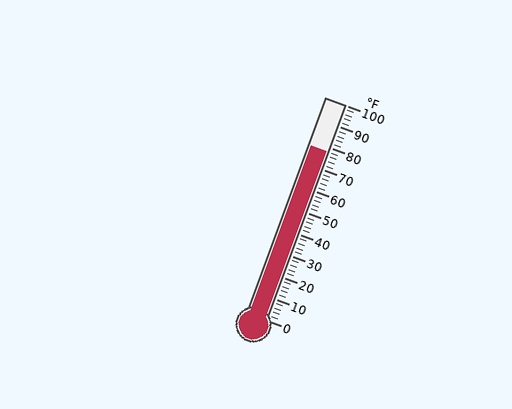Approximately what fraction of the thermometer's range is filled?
The thermometer is filled to approximately 80% of its range.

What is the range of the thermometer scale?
The thermometer scale ranges from 0°F to 100°F.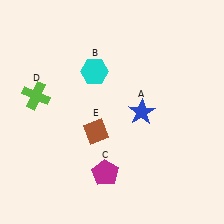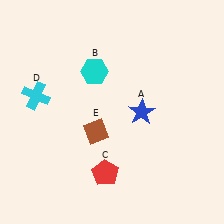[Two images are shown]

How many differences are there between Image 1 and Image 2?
There are 2 differences between the two images.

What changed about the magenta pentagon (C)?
In Image 1, C is magenta. In Image 2, it changed to red.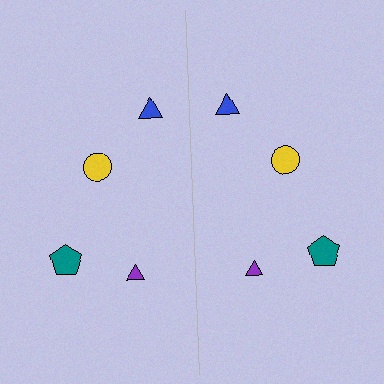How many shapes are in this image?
There are 8 shapes in this image.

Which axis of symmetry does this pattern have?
The pattern has a vertical axis of symmetry running through the center of the image.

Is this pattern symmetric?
Yes, this pattern has bilateral (reflection) symmetry.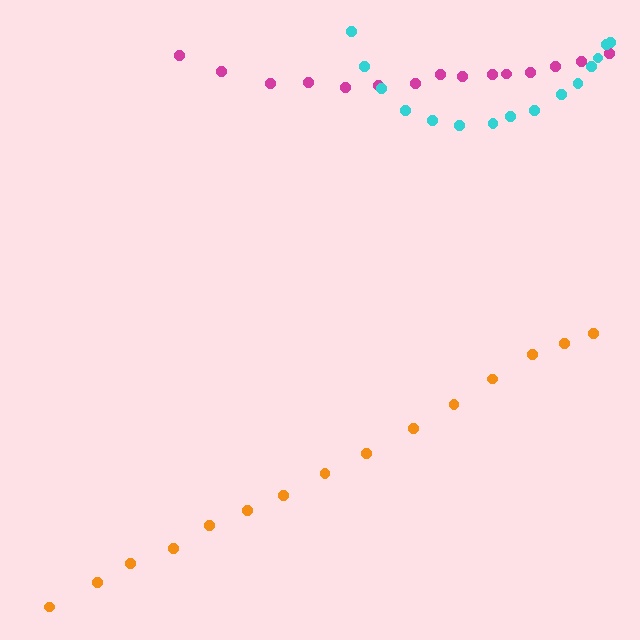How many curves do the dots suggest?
There are 3 distinct paths.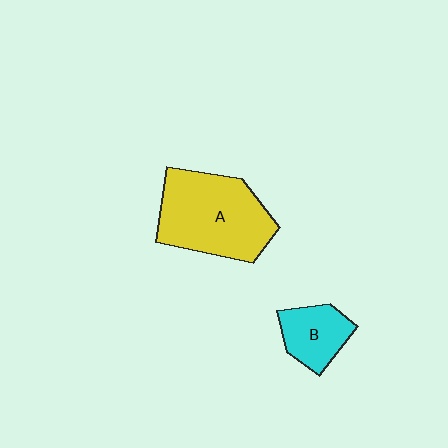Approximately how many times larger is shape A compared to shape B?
Approximately 2.3 times.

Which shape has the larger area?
Shape A (yellow).